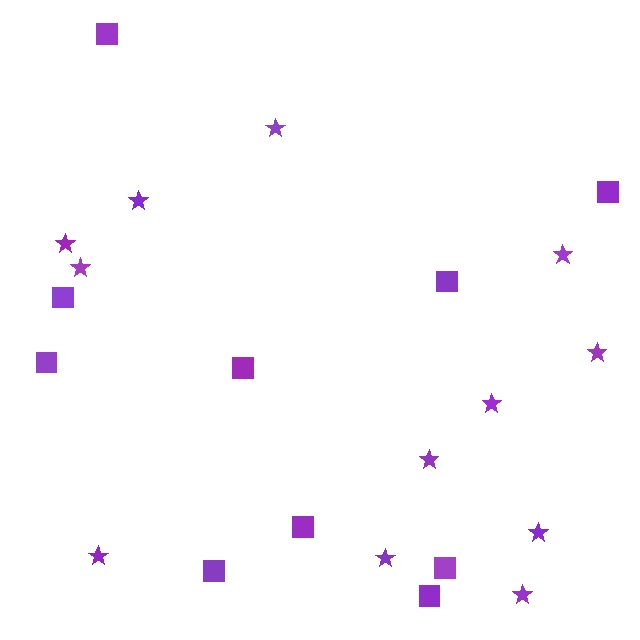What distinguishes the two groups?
There are 2 groups: one group of squares (10) and one group of stars (12).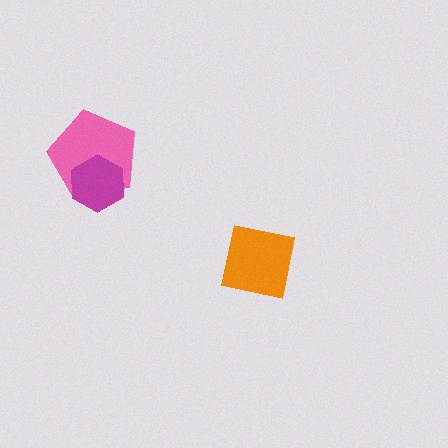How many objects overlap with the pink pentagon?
1 object overlaps with the pink pentagon.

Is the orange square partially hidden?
No, no other shape covers it.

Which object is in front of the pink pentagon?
The magenta hexagon is in front of the pink pentagon.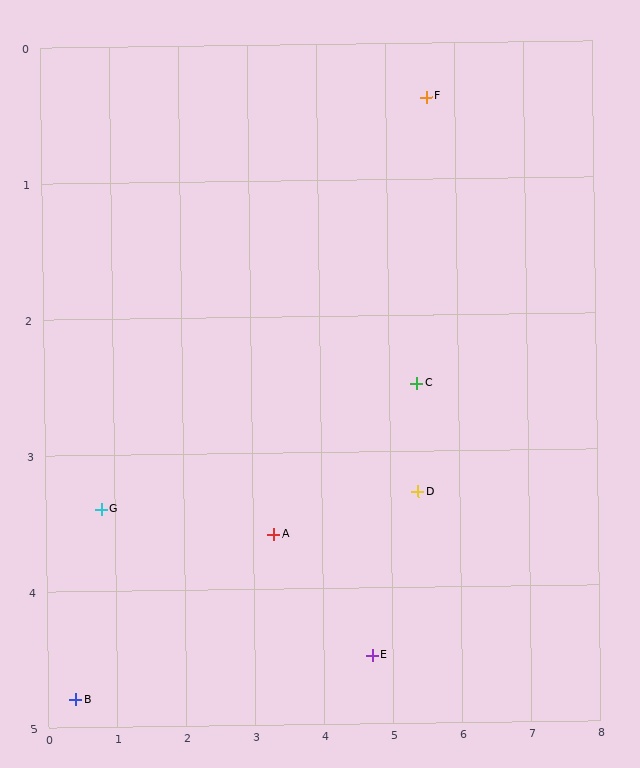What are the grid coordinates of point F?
Point F is at approximately (5.6, 0.4).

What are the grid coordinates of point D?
Point D is at approximately (5.4, 3.3).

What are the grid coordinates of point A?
Point A is at approximately (3.3, 3.6).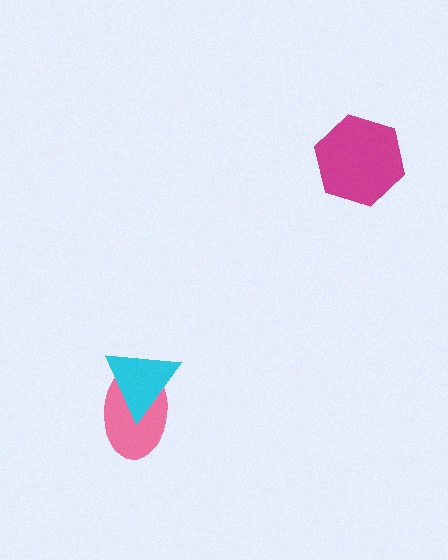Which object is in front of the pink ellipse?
The cyan triangle is in front of the pink ellipse.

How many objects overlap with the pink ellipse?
1 object overlaps with the pink ellipse.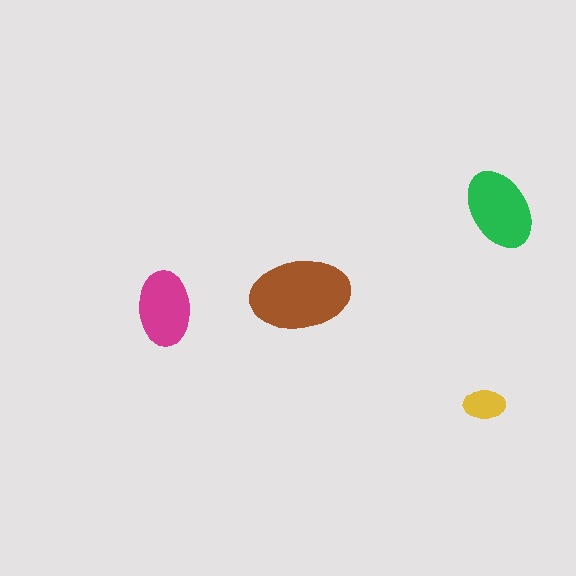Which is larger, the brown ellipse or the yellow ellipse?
The brown one.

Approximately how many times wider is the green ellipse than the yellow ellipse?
About 2 times wider.